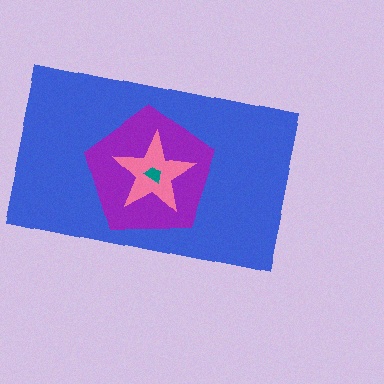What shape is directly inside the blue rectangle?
The purple pentagon.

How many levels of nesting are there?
4.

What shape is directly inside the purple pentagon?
The pink star.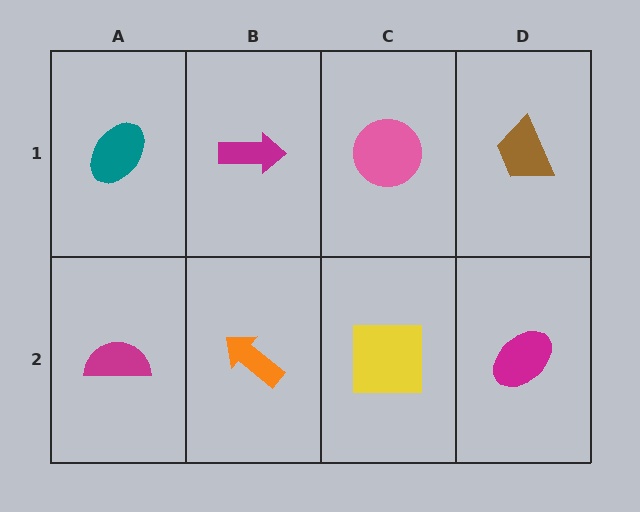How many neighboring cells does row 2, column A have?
2.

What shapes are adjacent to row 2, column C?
A pink circle (row 1, column C), an orange arrow (row 2, column B), a magenta ellipse (row 2, column D).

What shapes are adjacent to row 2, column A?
A teal ellipse (row 1, column A), an orange arrow (row 2, column B).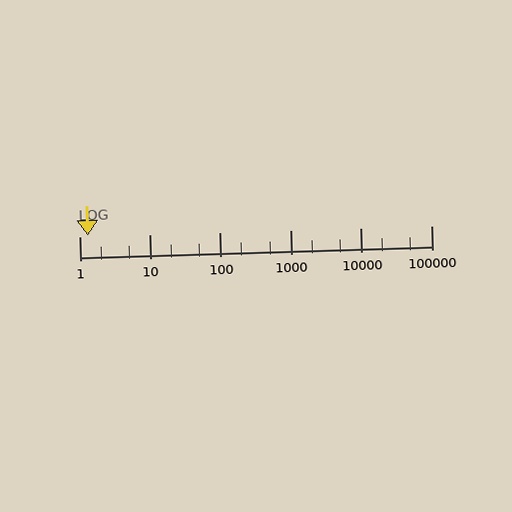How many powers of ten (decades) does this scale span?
The scale spans 5 decades, from 1 to 100000.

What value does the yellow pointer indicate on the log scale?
The pointer indicates approximately 1.3.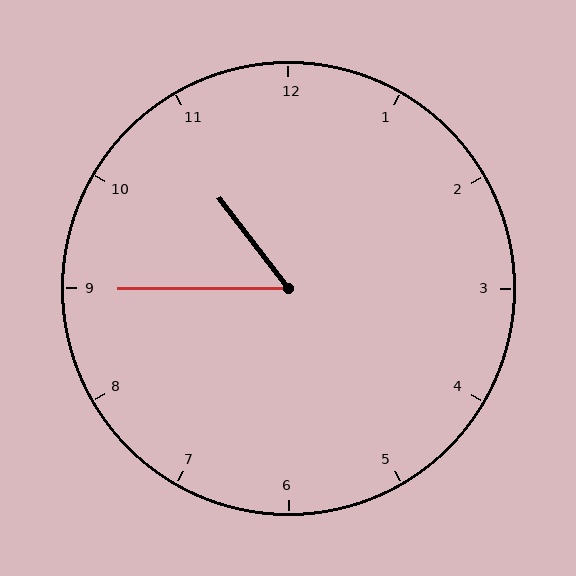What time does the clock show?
10:45.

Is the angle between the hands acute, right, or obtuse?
It is acute.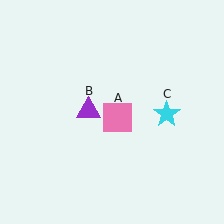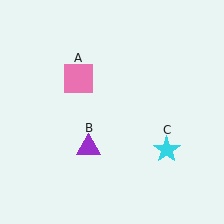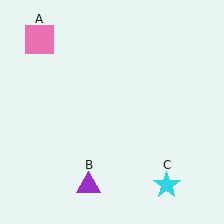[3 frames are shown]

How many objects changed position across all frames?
3 objects changed position: pink square (object A), purple triangle (object B), cyan star (object C).